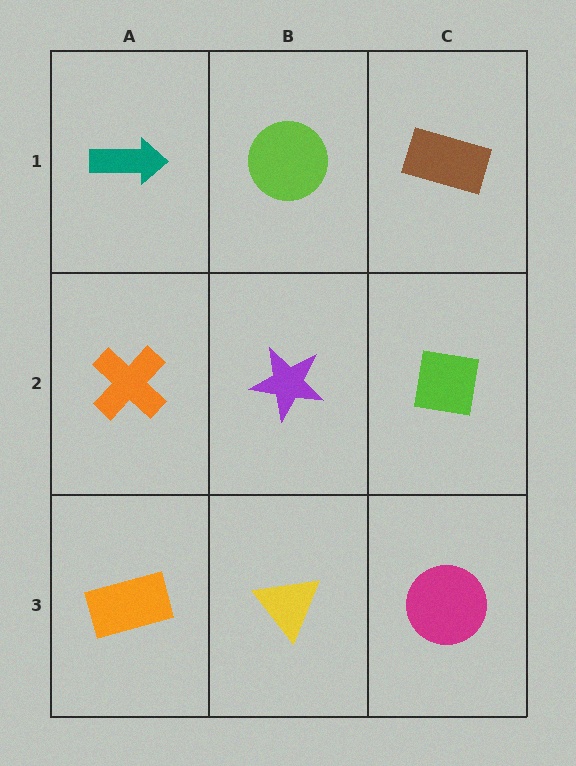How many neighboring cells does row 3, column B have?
3.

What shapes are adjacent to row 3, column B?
A purple star (row 2, column B), an orange rectangle (row 3, column A), a magenta circle (row 3, column C).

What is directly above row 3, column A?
An orange cross.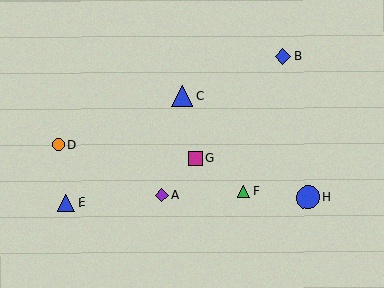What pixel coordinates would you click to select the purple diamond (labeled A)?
Click at (162, 195) to select the purple diamond A.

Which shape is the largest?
The blue circle (labeled H) is the largest.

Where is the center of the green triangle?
The center of the green triangle is at (244, 191).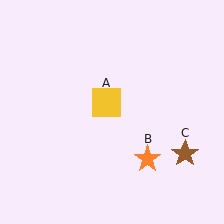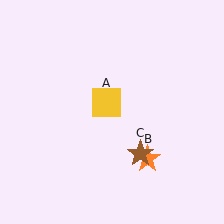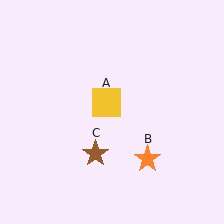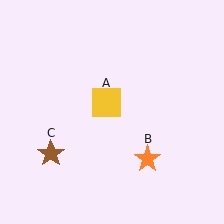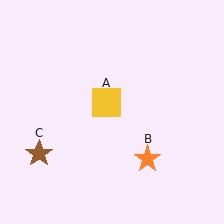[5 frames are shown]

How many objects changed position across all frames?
1 object changed position: brown star (object C).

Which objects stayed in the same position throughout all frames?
Yellow square (object A) and orange star (object B) remained stationary.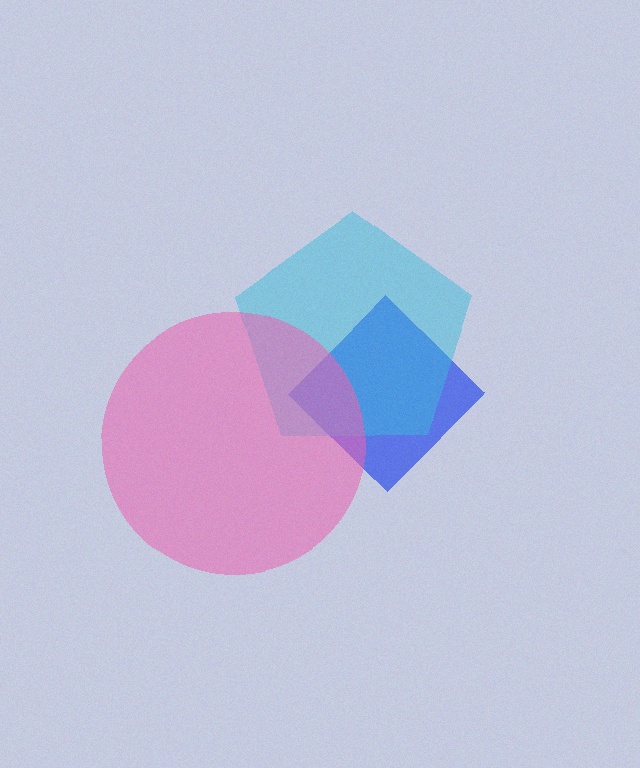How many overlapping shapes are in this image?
There are 3 overlapping shapes in the image.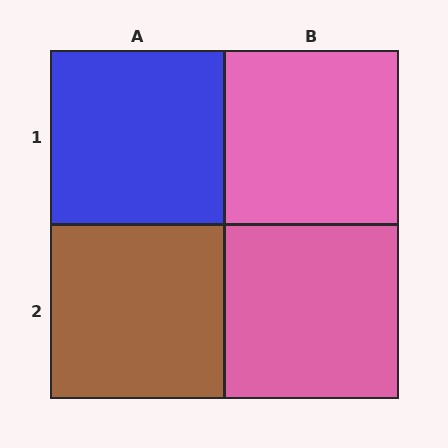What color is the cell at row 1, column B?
Pink.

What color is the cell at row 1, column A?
Blue.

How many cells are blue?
1 cell is blue.